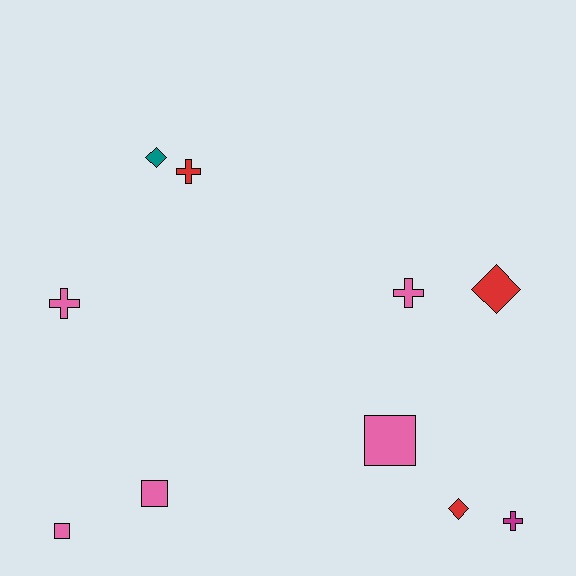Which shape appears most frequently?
Cross, with 4 objects.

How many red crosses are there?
There is 1 red cross.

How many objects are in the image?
There are 10 objects.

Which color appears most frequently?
Pink, with 5 objects.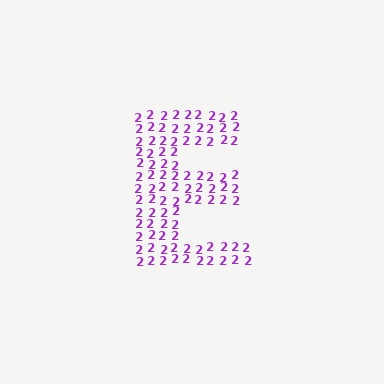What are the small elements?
The small elements are digit 2's.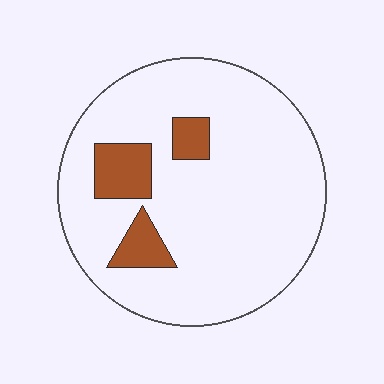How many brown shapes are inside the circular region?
3.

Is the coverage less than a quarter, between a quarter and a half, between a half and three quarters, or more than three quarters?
Less than a quarter.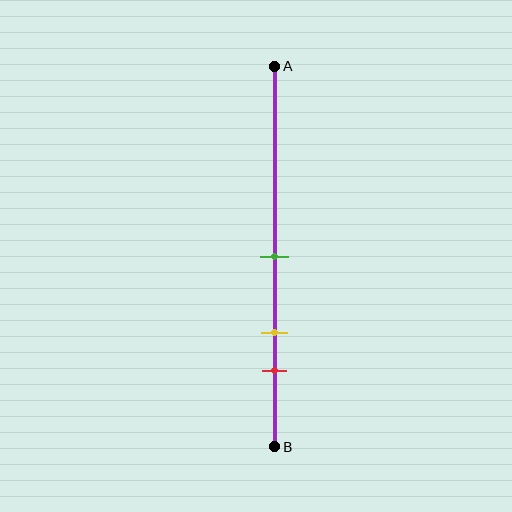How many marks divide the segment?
There are 3 marks dividing the segment.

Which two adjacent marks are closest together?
The yellow and red marks are the closest adjacent pair.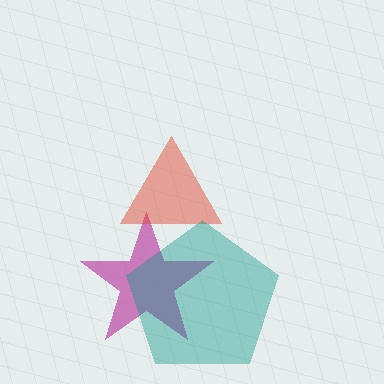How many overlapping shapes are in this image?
There are 3 overlapping shapes in the image.